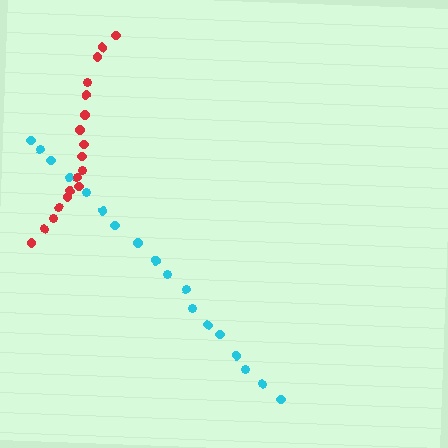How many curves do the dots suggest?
There are 2 distinct paths.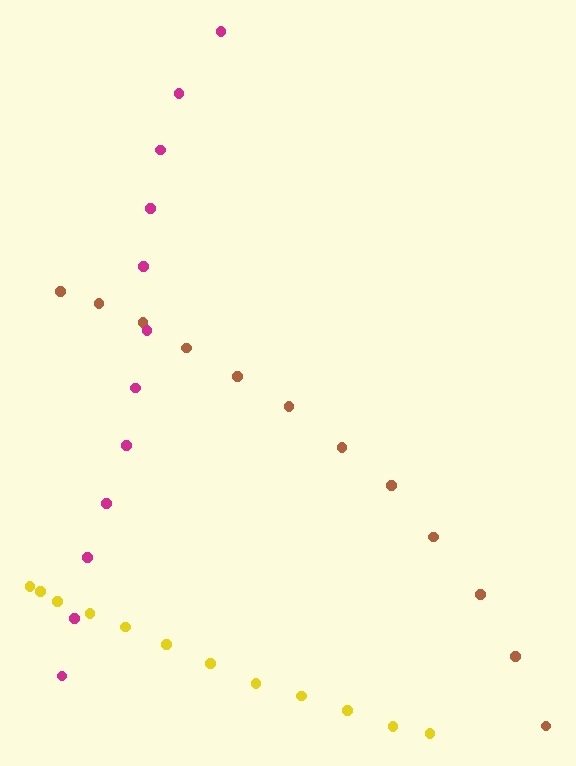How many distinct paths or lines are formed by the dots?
There are 3 distinct paths.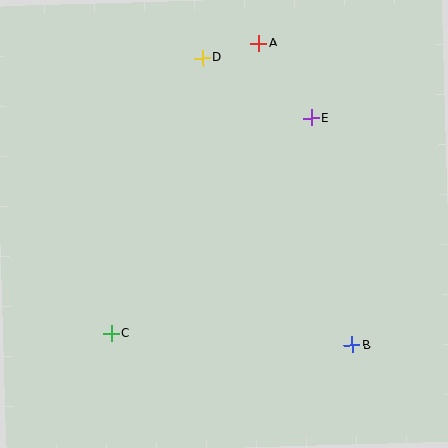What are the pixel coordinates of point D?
Point D is at (202, 58).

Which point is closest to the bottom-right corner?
Point B is closest to the bottom-right corner.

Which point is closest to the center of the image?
Point E at (311, 118) is closest to the center.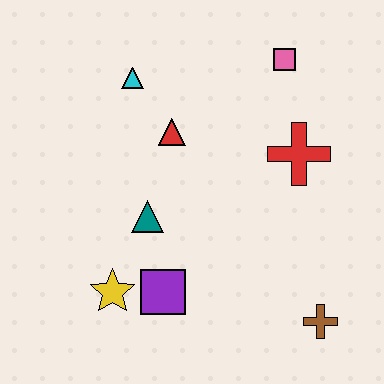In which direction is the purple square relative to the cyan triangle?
The purple square is below the cyan triangle.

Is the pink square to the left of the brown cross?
Yes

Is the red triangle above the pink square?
No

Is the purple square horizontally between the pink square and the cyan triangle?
Yes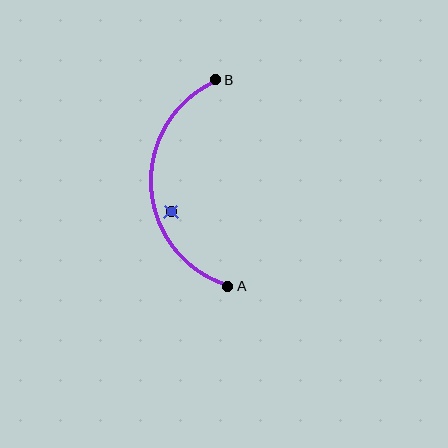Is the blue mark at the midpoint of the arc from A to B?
No — the blue mark does not lie on the arc at all. It sits slightly inside the curve.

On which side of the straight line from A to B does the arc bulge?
The arc bulges to the left of the straight line connecting A and B.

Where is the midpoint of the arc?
The arc midpoint is the point on the curve farthest from the straight line joining A and B. It sits to the left of that line.